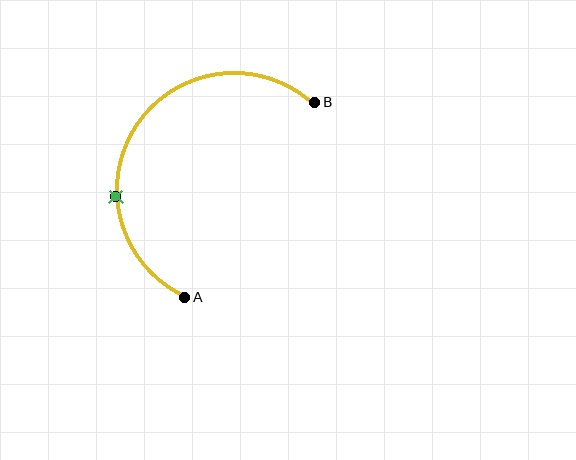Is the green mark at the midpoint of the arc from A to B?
No. The green mark lies on the arc but is closer to endpoint A. The arc midpoint would be at the point on the curve equidistant along the arc from both A and B.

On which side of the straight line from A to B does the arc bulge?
The arc bulges above and to the left of the straight line connecting A and B.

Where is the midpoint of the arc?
The arc midpoint is the point on the curve farthest from the straight line joining A and B. It sits above and to the left of that line.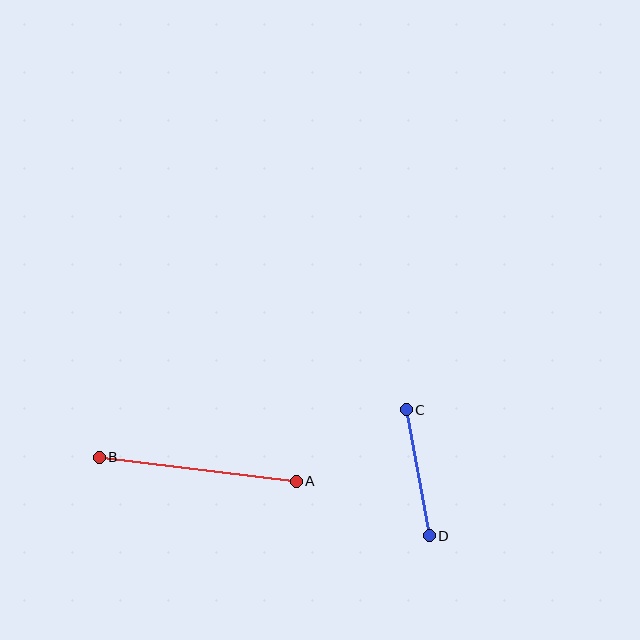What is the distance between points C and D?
The distance is approximately 128 pixels.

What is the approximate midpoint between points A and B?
The midpoint is at approximately (198, 469) pixels.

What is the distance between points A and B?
The distance is approximately 199 pixels.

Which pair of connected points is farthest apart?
Points A and B are farthest apart.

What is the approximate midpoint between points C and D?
The midpoint is at approximately (418, 473) pixels.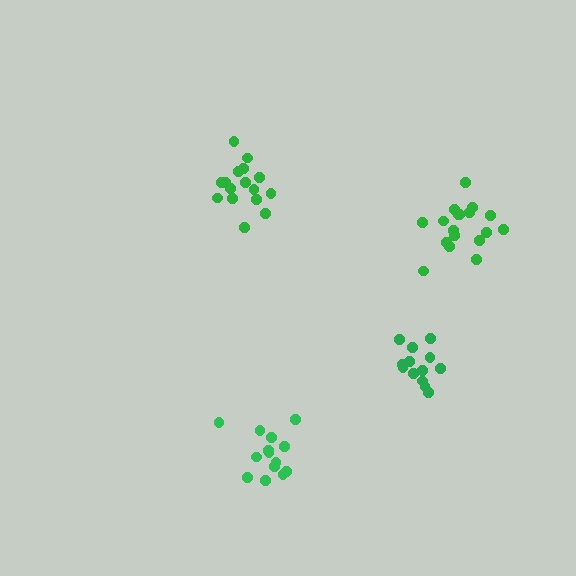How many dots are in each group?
Group 1: 16 dots, Group 2: 14 dots, Group 3: 18 dots, Group 4: 14 dots (62 total).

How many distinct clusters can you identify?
There are 4 distinct clusters.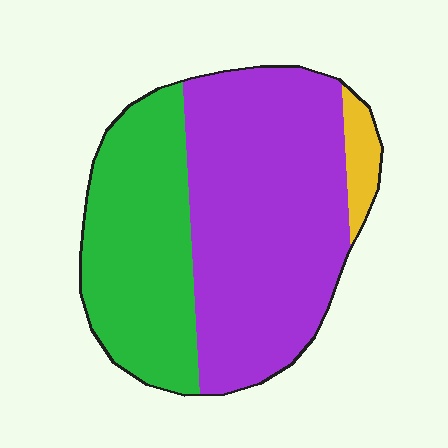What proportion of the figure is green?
Green takes up about three eighths (3/8) of the figure.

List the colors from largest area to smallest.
From largest to smallest: purple, green, yellow.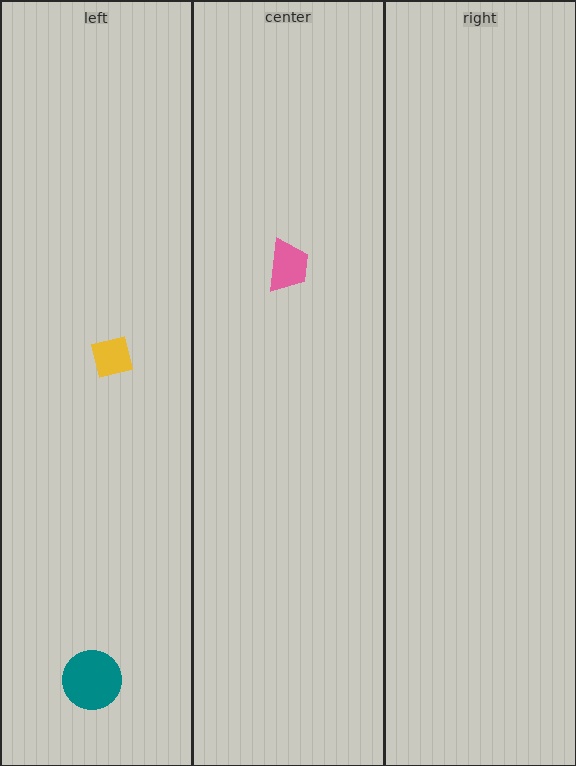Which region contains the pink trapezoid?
The center region.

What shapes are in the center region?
The pink trapezoid.